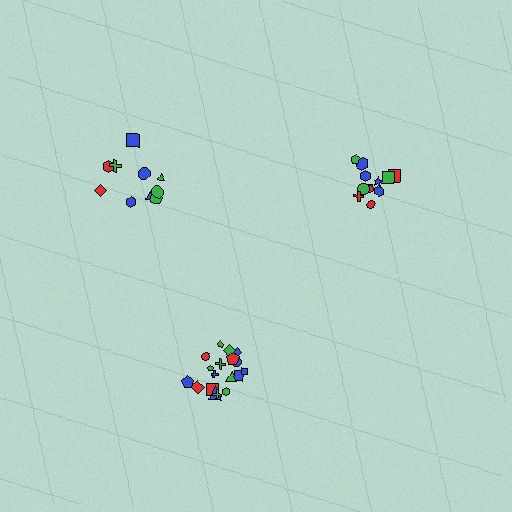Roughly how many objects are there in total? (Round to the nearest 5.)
Roughly 40 objects in total.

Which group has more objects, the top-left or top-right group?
The top-right group.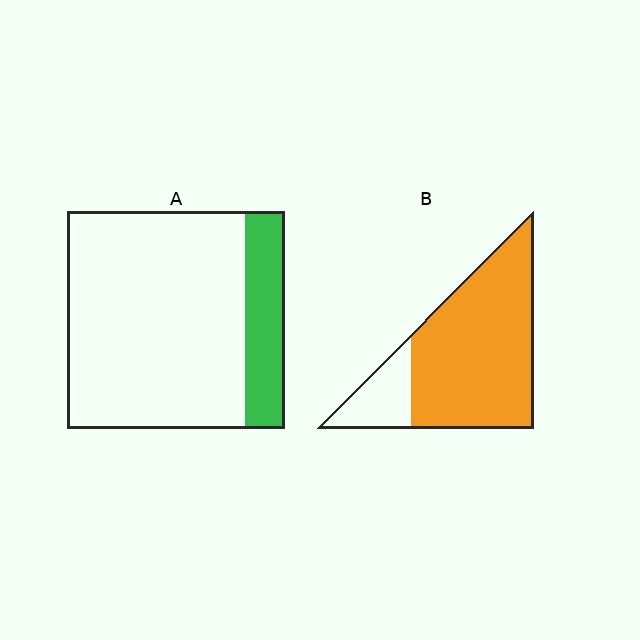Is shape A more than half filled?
No.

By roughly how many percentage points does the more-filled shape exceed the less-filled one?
By roughly 65 percentage points (B over A).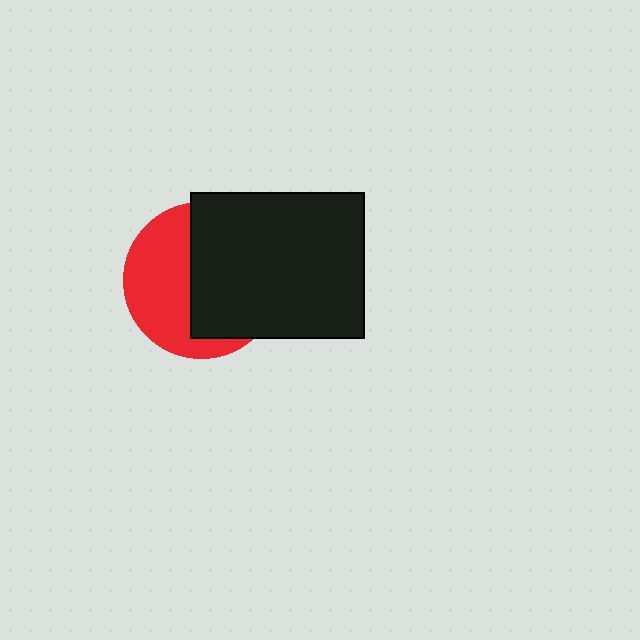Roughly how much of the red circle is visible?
About half of it is visible (roughly 45%).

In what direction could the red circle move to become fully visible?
The red circle could move left. That would shift it out from behind the black rectangle entirely.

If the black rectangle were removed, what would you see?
You would see the complete red circle.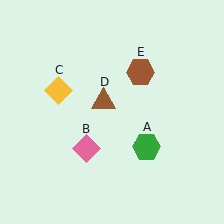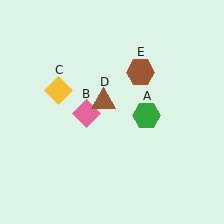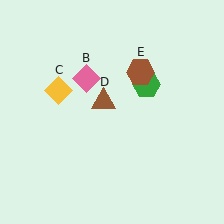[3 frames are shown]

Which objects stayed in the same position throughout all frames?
Yellow diamond (object C) and brown triangle (object D) and brown hexagon (object E) remained stationary.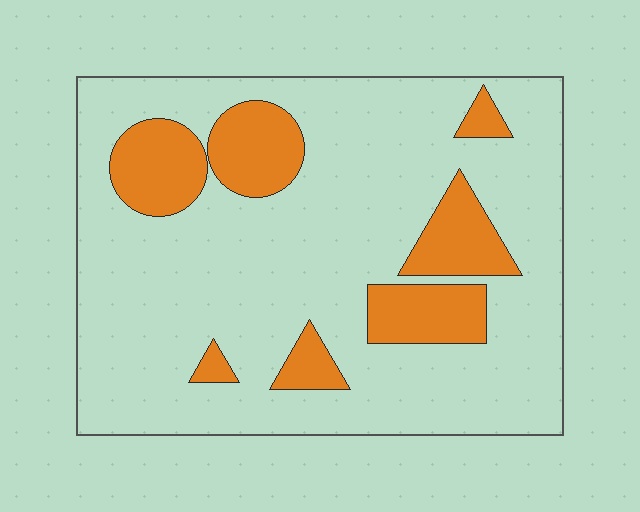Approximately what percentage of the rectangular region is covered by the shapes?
Approximately 20%.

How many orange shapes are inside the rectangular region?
7.